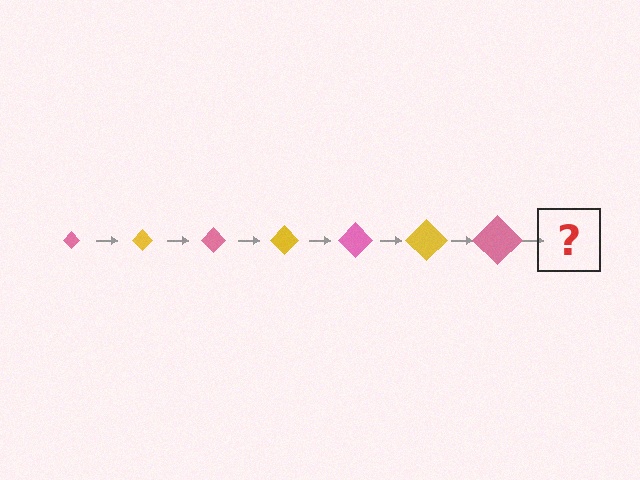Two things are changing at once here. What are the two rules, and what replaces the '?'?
The two rules are that the diamond grows larger each step and the color cycles through pink and yellow. The '?' should be a yellow diamond, larger than the previous one.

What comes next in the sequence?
The next element should be a yellow diamond, larger than the previous one.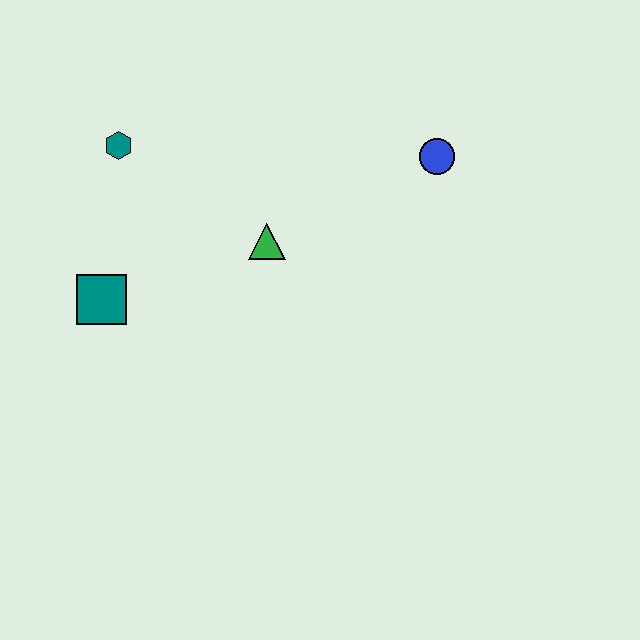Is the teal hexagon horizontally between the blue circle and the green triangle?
No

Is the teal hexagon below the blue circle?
No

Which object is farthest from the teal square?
The blue circle is farthest from the teal square.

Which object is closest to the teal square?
The teal hexagon is closest to the teal square.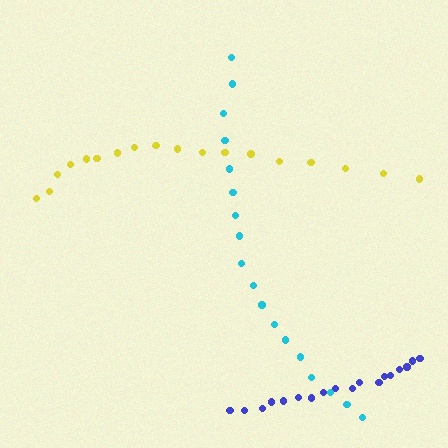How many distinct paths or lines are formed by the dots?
There are 3 distinct paths.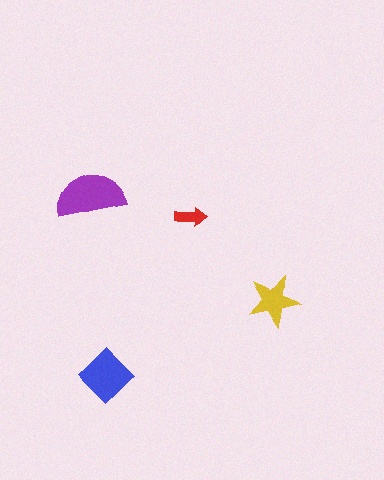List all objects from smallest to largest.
The red arrow, the yellow star, the blue diamond, the purple semicircle.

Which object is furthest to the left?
The purple semicircle is leftmost.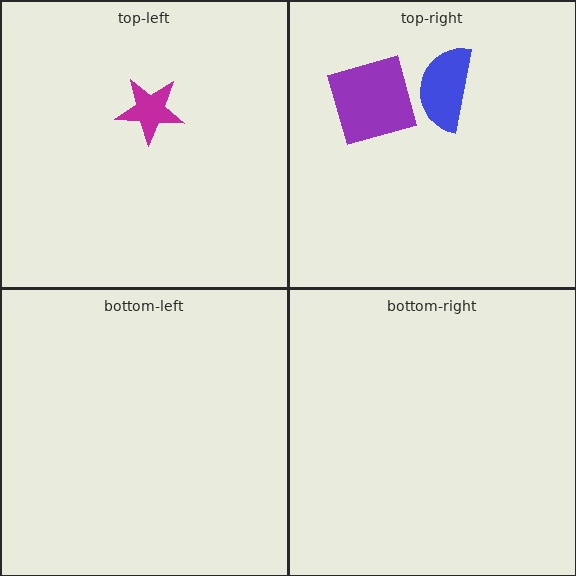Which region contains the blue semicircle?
The top-right region.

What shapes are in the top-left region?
The magenta star.